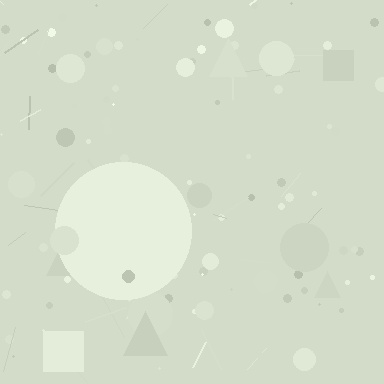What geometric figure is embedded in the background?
A circle is embedded in the background.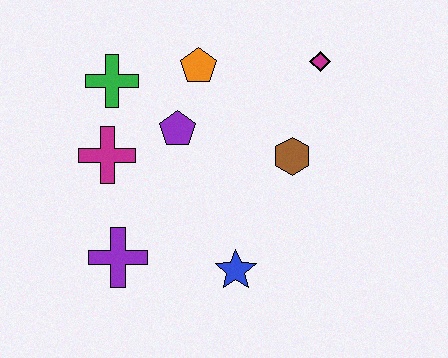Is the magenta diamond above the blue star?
Yes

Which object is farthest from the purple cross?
The magenta diamond is farthest from the purple cross.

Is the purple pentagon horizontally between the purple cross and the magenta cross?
No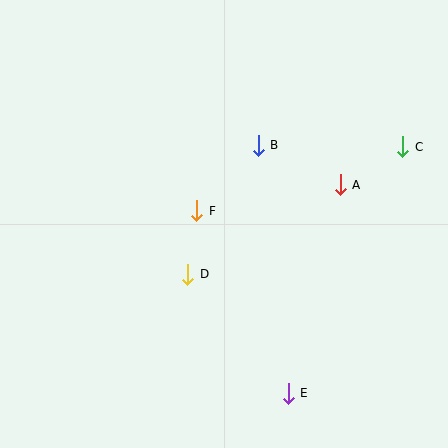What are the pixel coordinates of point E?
Point E is at (288, 393).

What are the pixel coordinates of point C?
Point C is at (403, 147).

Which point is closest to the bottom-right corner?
Point E is closest to the bottom-right corner.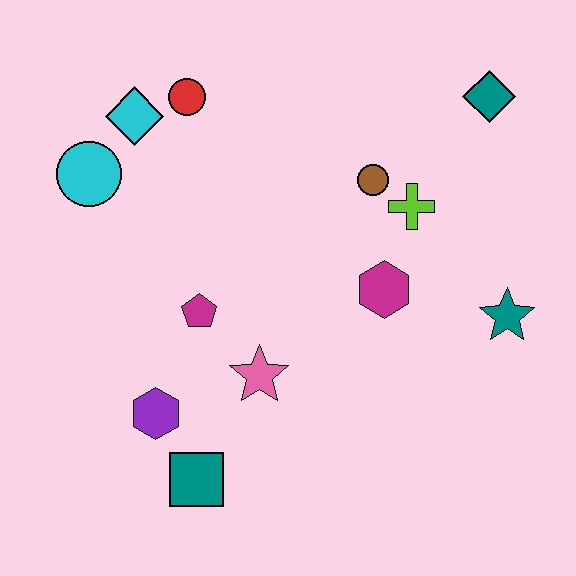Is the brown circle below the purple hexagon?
No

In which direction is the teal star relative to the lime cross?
The teal star is below the lime cross.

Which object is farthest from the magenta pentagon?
The teal diamond is farthest from the magenta pentagon.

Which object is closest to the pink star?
The magenta pentagon is closest to the pink star.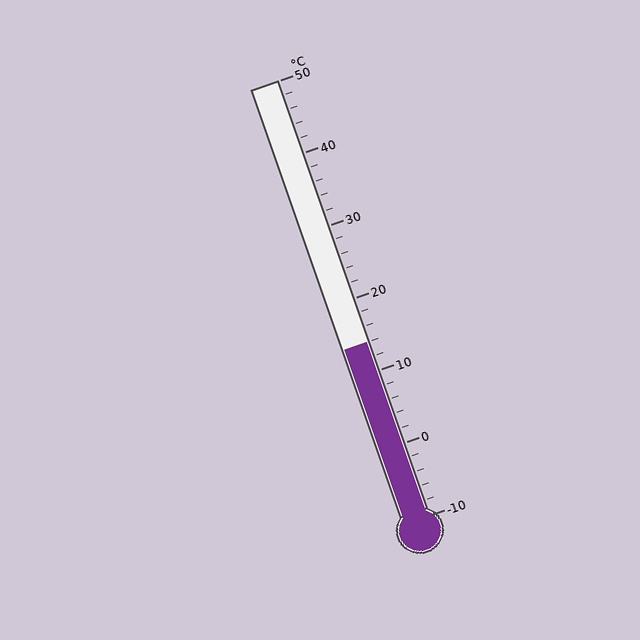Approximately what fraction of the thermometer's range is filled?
The thermometer is filled to approximately 40% of its range.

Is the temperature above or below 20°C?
The temperature is below 20°C.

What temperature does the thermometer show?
The thermometer shows approximately 14°C.